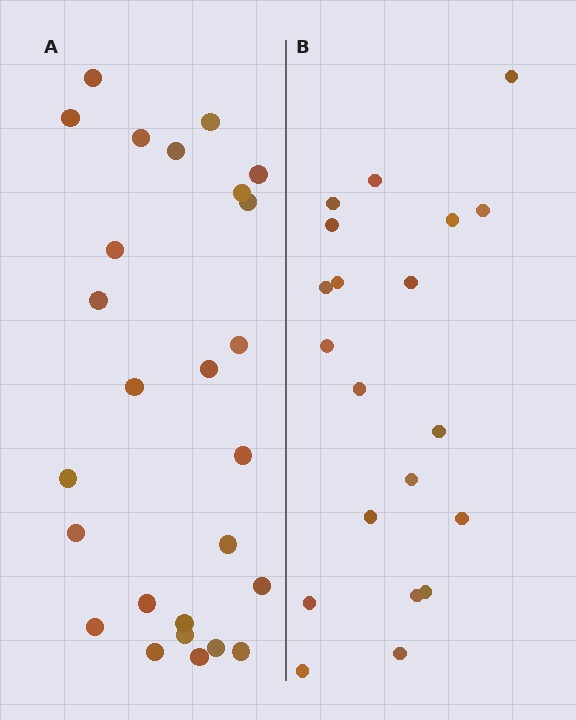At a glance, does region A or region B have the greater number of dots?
Region A (the left region) has more dots.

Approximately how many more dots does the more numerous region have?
Region A has about 6 more dots than region B.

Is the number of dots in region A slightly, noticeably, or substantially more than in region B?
Region A has noticeably more, but not dramatically so. The ratio is roughly 1.3 to 1.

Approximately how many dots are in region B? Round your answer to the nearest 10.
About 20 dots.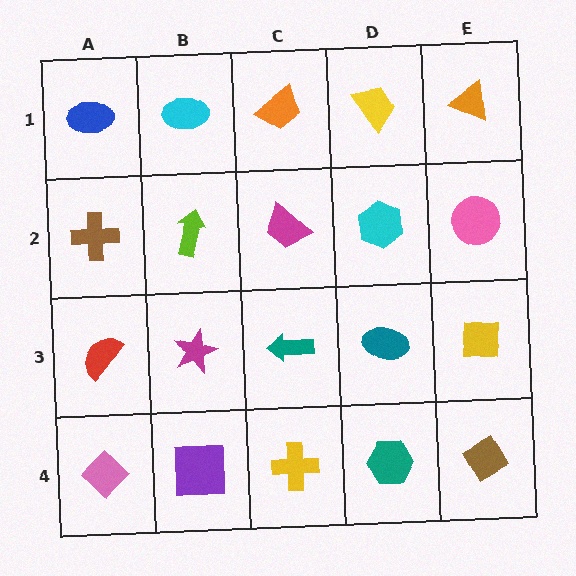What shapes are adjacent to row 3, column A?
A brown cross (row 2, column A), a pink diamond (row 4, column A), a magenta star (row 3, column B).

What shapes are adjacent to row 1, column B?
A lime arrow (row 2, column B), a blue ellipse (row 1, column A), an orange trapezoid (row 1, column C).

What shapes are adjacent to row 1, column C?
A magenta trapezoid (row 2, column C), a cyan ellipse (row 1, column B), a yellow trapezoid (row 1, column D).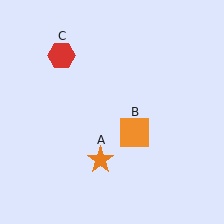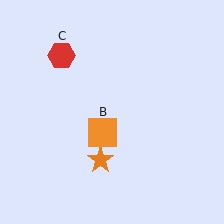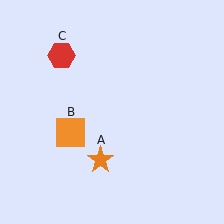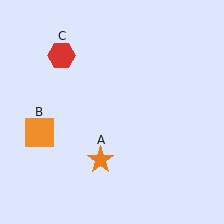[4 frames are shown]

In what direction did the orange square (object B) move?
The orange square (object B) moved left.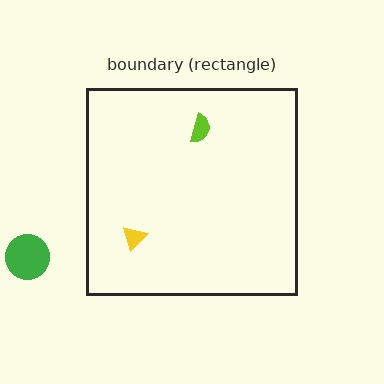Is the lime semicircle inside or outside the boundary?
Inside.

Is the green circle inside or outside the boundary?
Outside.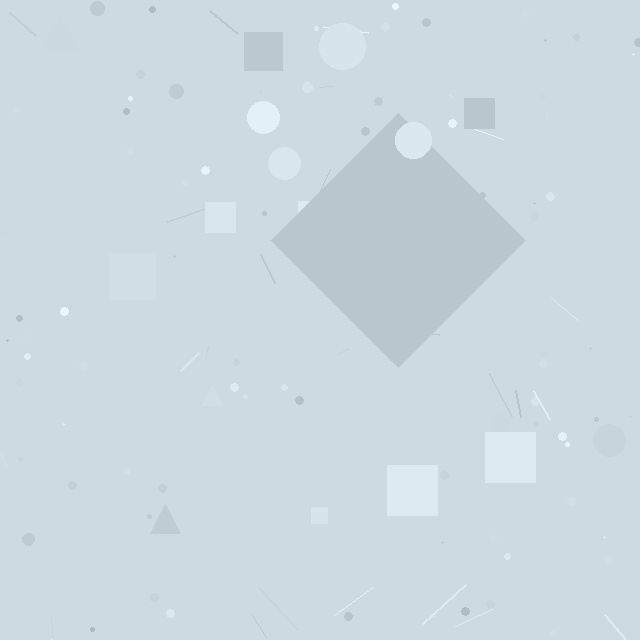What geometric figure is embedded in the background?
A diamond is embedded in the background.